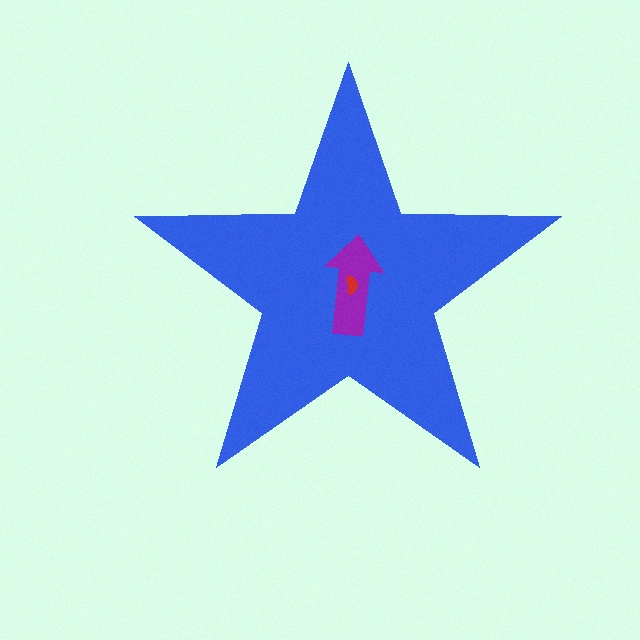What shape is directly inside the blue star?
The purple arrow.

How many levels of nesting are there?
3.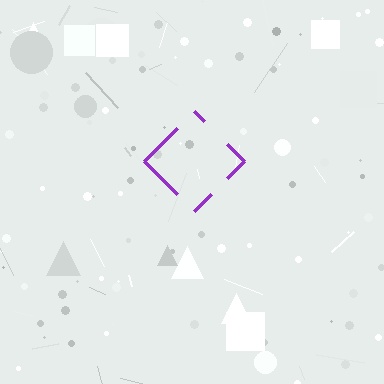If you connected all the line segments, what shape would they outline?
They would outline a diamond.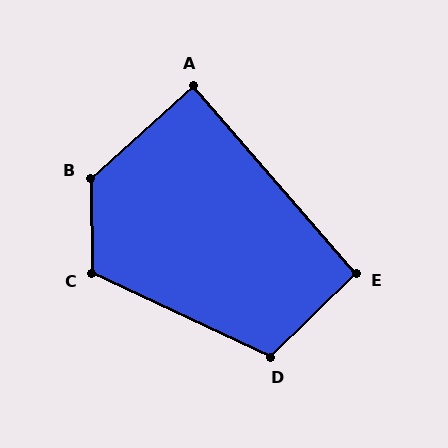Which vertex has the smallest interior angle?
A, at approximately 89 degrees.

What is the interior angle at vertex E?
Approximately 93 degrees (approximately right).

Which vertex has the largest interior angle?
B, at approximately 131 degrees.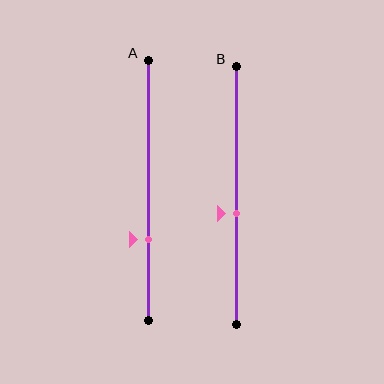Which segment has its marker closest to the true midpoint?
Segment B has its marker closest to the true midpoint.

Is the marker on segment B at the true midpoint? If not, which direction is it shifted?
No, the marker on segment B is shifted downward by about 7% of the segment length.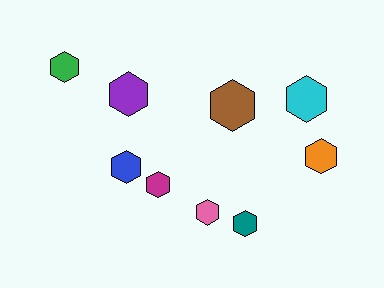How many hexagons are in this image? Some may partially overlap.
There are 9 hexagons.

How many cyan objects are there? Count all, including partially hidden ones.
There is 1 cyan object.